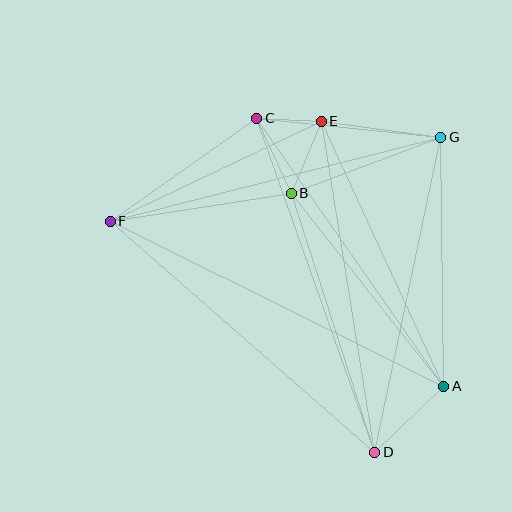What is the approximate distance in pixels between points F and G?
The distance between F and G is approximately 341 pixels.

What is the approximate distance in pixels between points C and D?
The distance between C and D is approximately 354 pixels.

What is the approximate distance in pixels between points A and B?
The distance between A and B is approximately 246 pixels.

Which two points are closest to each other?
Points C and E are closest to each other.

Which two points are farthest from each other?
Points A and F are farthest from each other.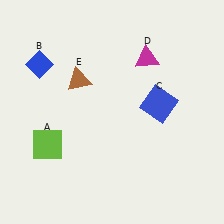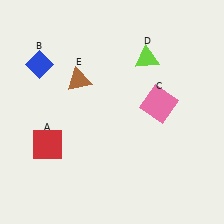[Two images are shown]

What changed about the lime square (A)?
In Image 1, A is lime. In Image 2, it changed to red.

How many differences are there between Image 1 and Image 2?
There are 3 differences between the two images.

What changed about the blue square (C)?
In Image 1, C is blue. In Image 2, it changed to pink.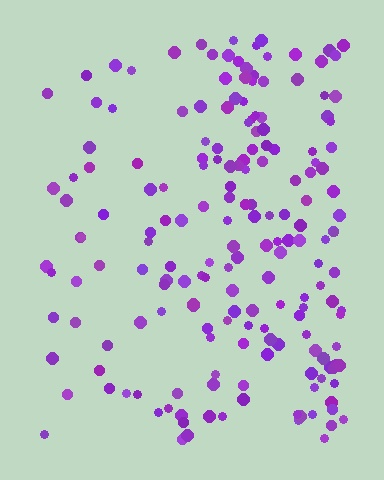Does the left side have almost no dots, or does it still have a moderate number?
Still a moderate number, just noticeably fewer than the right.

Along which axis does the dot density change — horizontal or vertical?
Horizontal.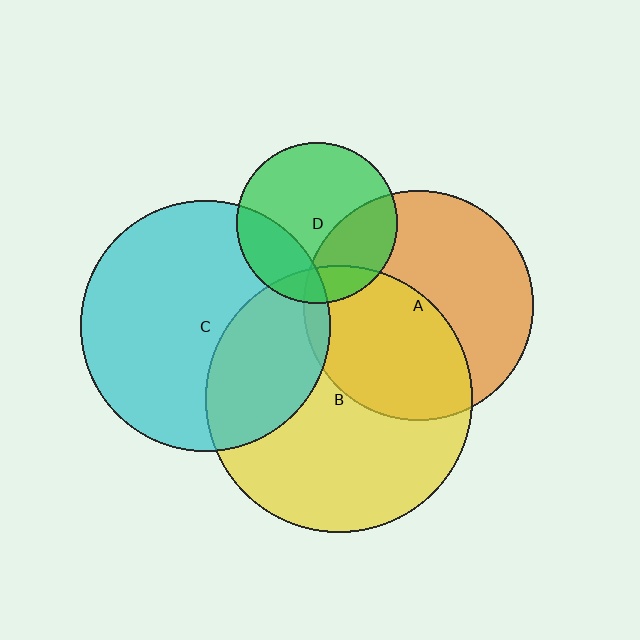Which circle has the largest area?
Circle B (yellow).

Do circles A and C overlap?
Yes.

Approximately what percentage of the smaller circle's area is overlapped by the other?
Approximately 5%.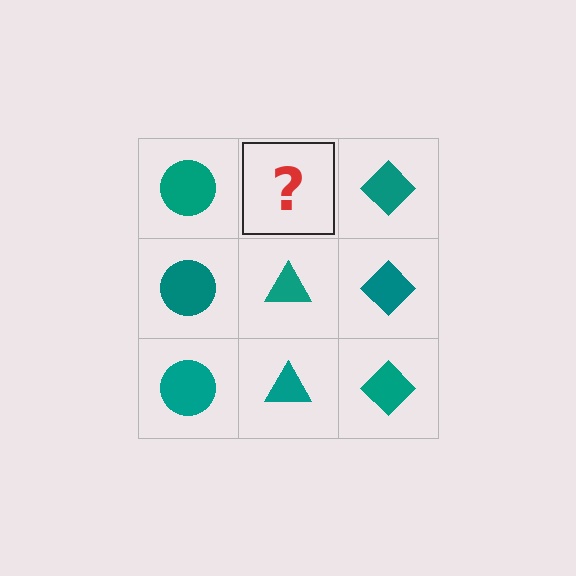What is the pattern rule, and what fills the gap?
The rule is that each column has a consistent shape. The gap should be filled with a teal triangle.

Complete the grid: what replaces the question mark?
The question mark should be replaced with a teal triangle.